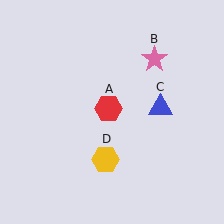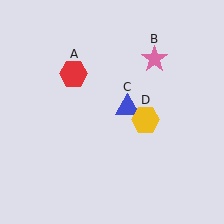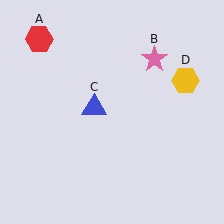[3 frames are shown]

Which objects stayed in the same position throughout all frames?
Pink star (object B) remained stationary.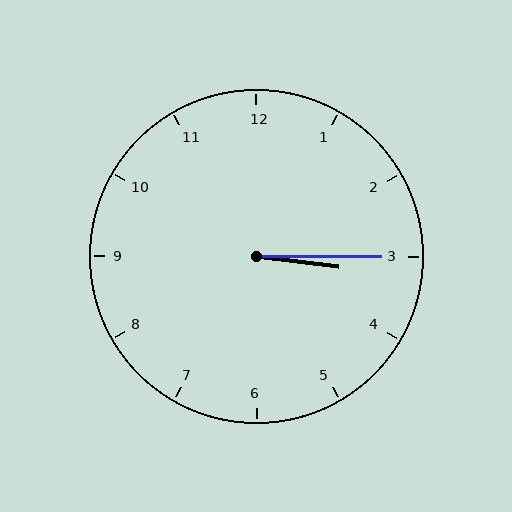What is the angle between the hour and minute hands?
Approximately 8 degrees.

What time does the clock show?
3:15.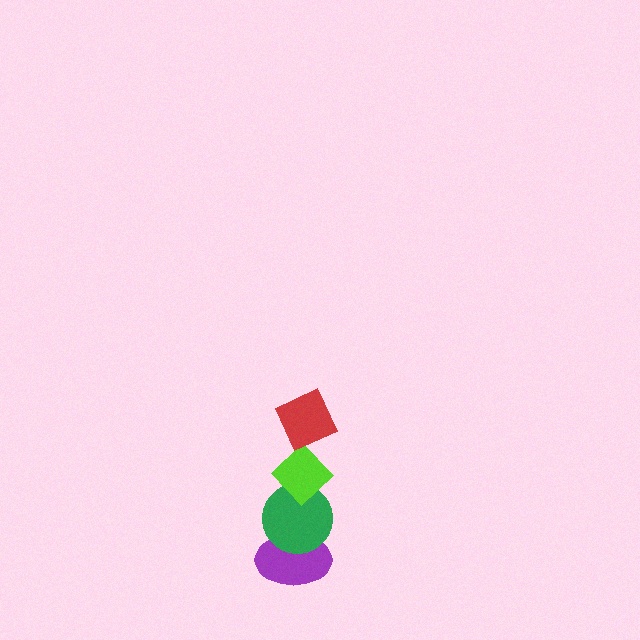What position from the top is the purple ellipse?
The purple ellipse is 4th from the top.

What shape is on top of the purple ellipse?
The green circle is on top of the purple ellipse.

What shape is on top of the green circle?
The lime diamond is on top of the green circle.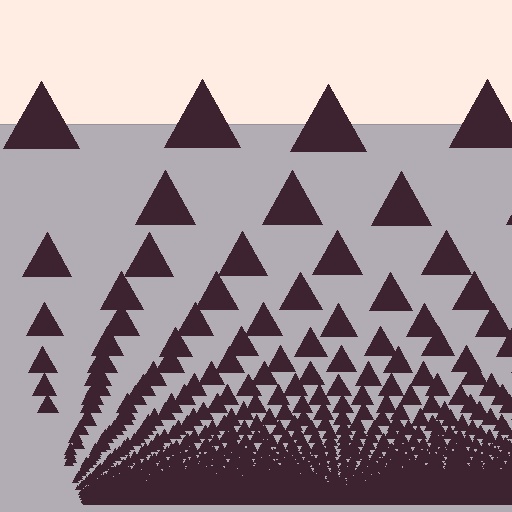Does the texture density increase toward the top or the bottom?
Density increases toward the bottom.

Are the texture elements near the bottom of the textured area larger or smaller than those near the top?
Smaller. The gradient is inverted — elements near the bottom are smaller and denser.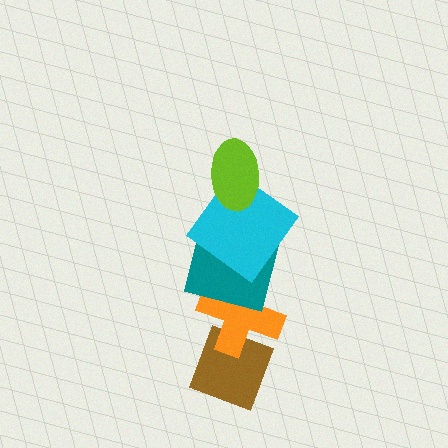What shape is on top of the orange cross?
The teal square is on top of the orange cross.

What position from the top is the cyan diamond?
The cyan diamond is 2nd from the top.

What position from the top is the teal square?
The teal square is 3rd from the top.